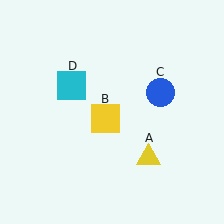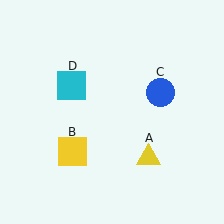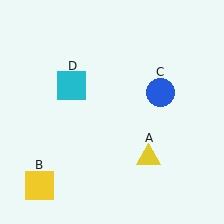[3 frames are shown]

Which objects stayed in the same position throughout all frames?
Yellow triangle (object A) and blue circle (object C) and cyan square (object D) remained stationary.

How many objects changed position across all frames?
1 object changed position: yellow square (object B).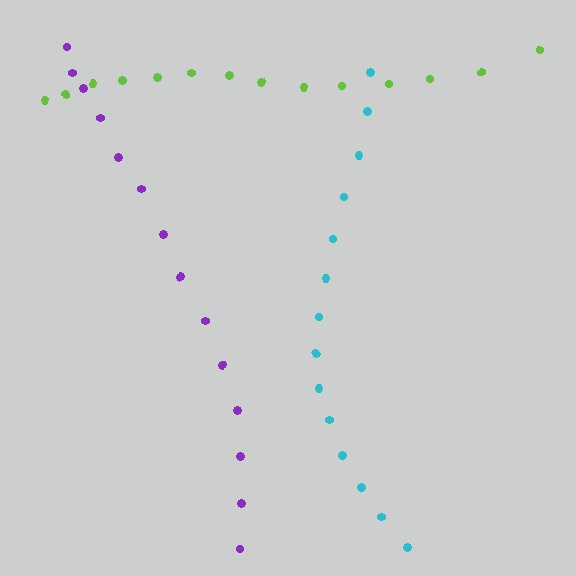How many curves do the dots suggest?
There are 3 distinct paths.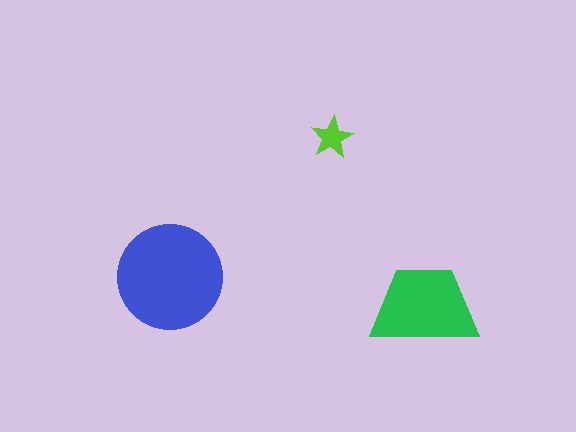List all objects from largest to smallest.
The blue circle, the green trapezoid, the lime star.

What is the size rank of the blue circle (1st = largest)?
1st.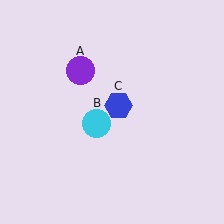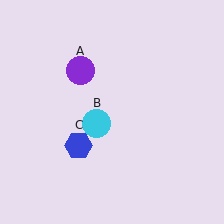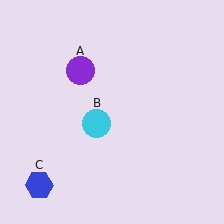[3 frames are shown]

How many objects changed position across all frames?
1 object changed position: blue hexagon (object C).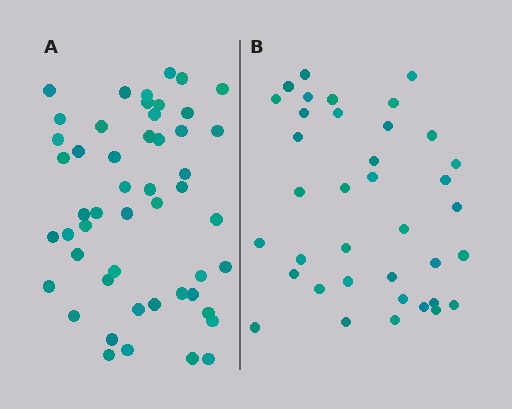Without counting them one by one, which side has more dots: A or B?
Region A (the left region) has more dots.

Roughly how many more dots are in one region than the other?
Region A has approximately 15 more dots than region B.